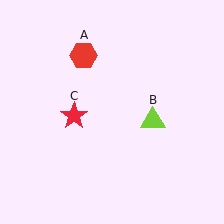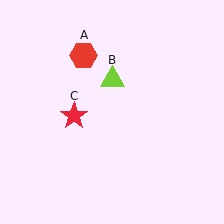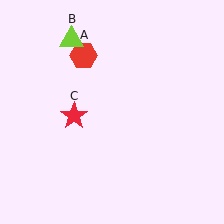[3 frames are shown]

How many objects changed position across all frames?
1 object changed position: lime triangle (object B).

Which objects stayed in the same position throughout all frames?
Red hexagon (object A) and red star (object C) remained stationary.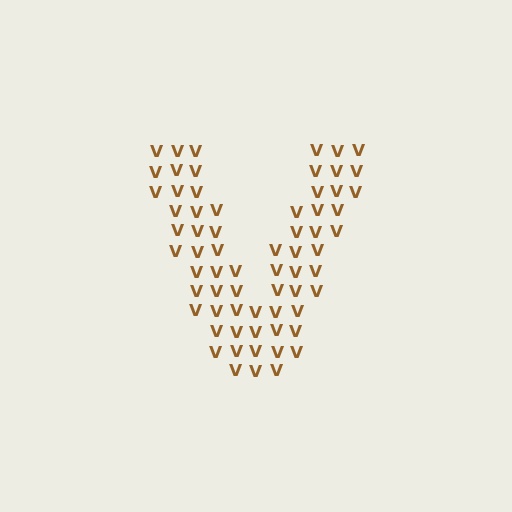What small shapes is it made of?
It is made of small letter V's.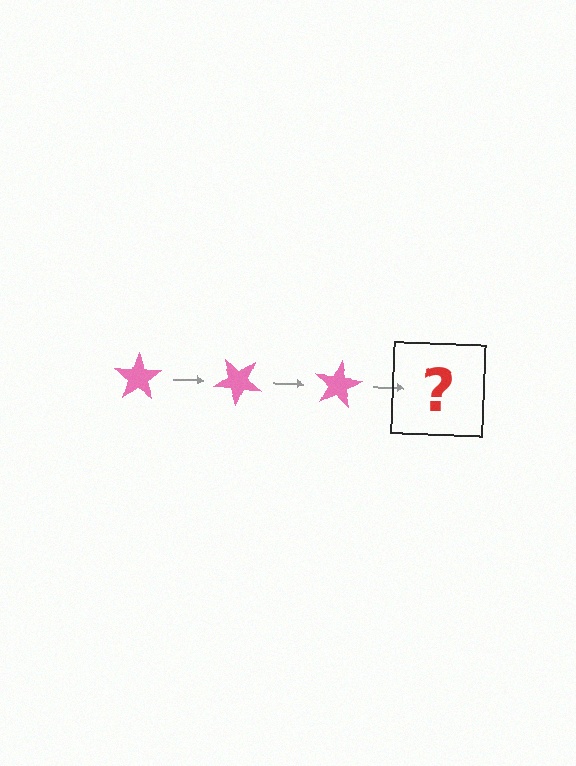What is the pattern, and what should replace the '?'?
The pattern is that the star rotates 40 degrees each step. The '?' should be a pink star rotated 120 degrees.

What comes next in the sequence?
The next element should be a pink star rotated 120 degrees.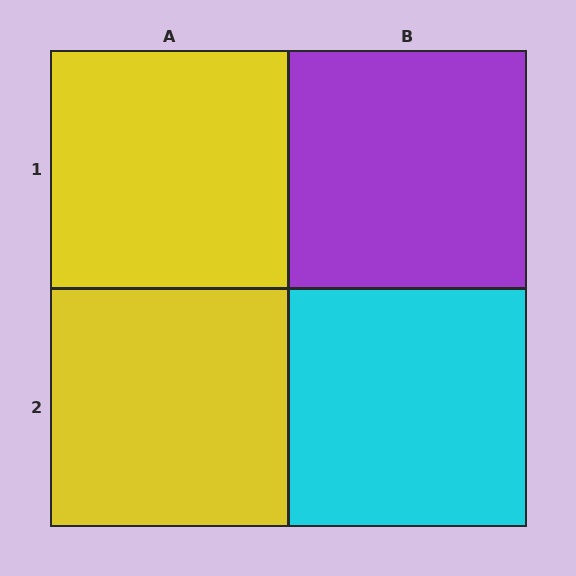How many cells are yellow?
2 cells are yellow.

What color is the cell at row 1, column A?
Yellow.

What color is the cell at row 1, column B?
Purple.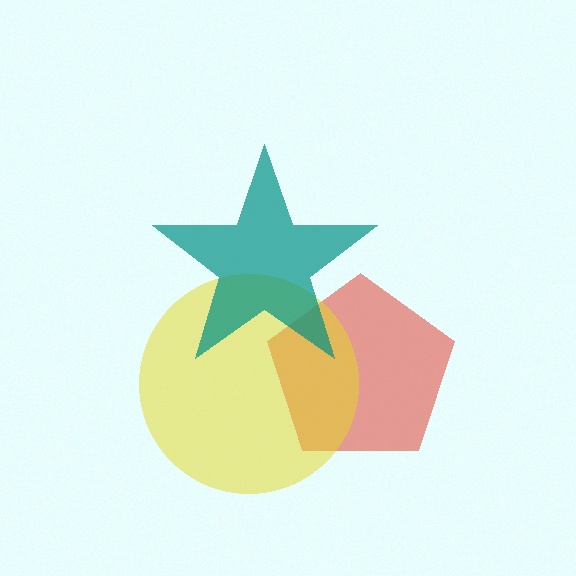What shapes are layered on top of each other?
The layered shapes are: a red pentagon, a yellow circle, a teal star.